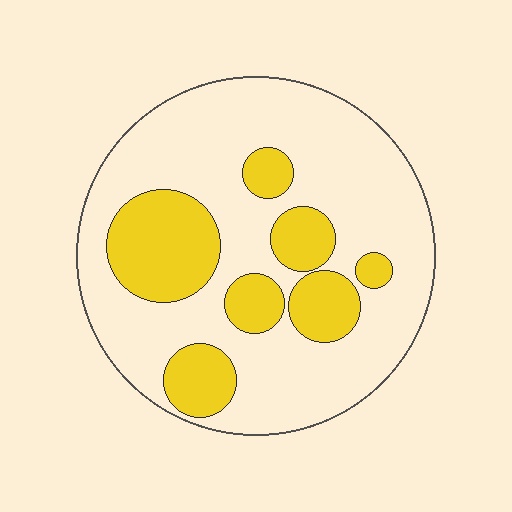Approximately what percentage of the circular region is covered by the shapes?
Approximately 30%.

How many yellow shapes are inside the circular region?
7.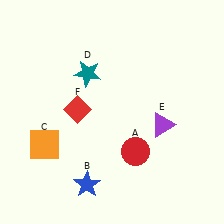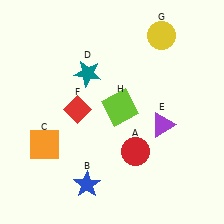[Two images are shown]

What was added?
A yellow circle (G), a lime square (H) were added in Image 2.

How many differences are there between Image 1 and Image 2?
There are 2 differences between the two images.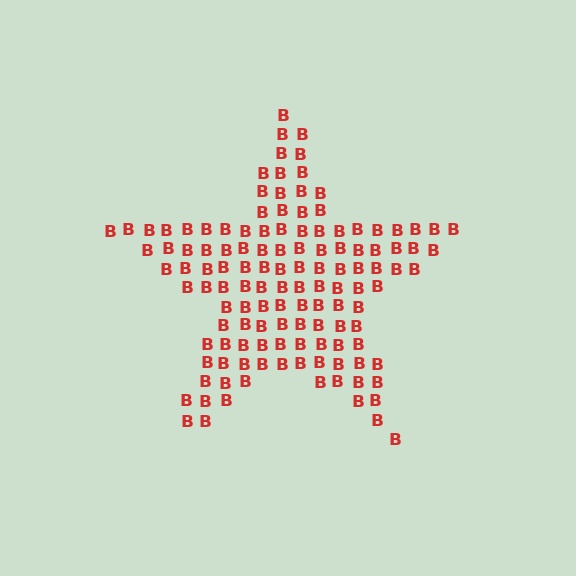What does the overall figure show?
The overall figure shows a star.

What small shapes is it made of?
It is made of small letter B's.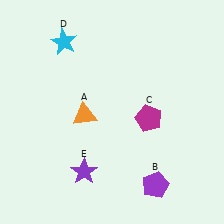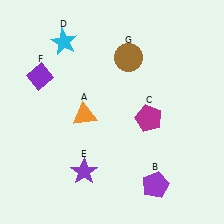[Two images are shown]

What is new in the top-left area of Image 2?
A purple diamond (F) was added in the top-left area of Image 2.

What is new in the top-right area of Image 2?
A brown circle (G) was added in the top-right area of Image 2.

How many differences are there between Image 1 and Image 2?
There are 2 differences between the two images.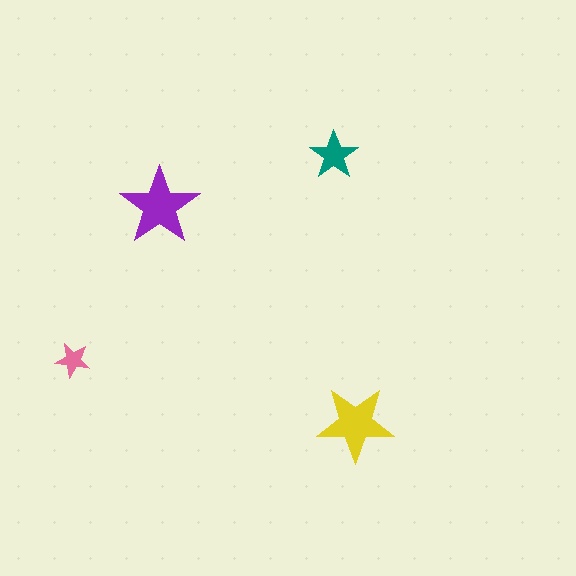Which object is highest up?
The teal star is topmost.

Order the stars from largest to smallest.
the purple one, the yellow one, the teal one, the pink one.